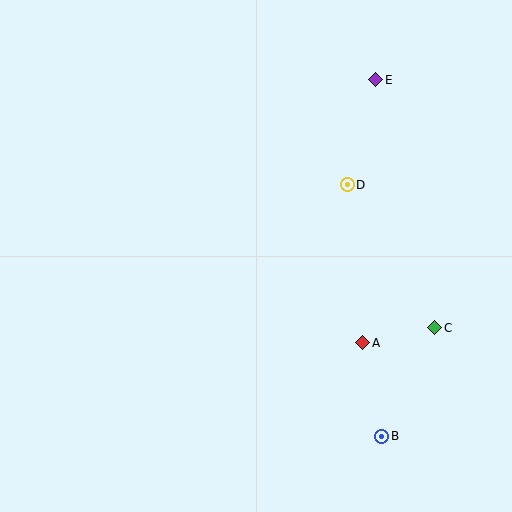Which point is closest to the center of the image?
Point D at (347, 185) is closest to the center.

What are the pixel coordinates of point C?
Point C is at (435, 328).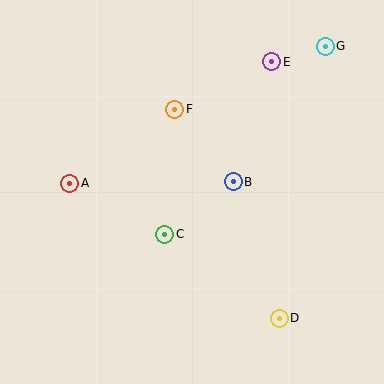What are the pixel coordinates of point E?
Point E is at (272, 62).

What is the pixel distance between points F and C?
The distance between F and C is 125 pixels.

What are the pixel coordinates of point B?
Point B is at (233, 182).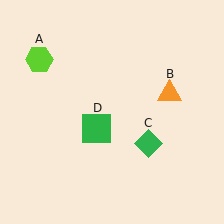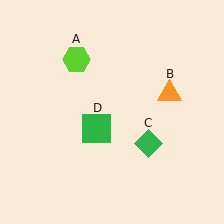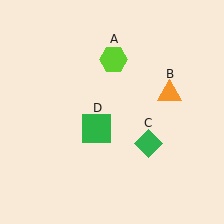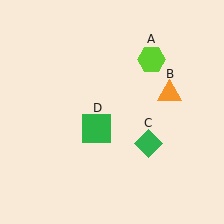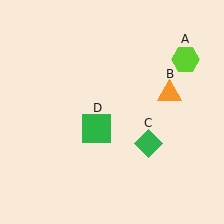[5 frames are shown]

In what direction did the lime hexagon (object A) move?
The lime hexagon (object A) moved right.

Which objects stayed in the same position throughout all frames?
Orange triangle (object B) and green diamond (object C) and green square (object D) remained stationary.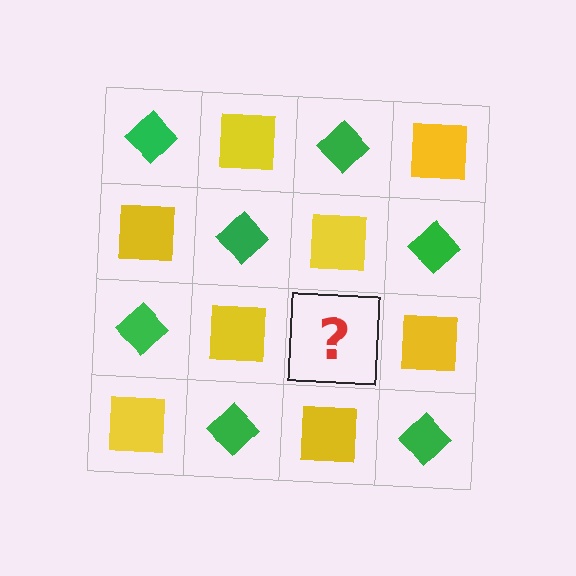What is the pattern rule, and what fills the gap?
The rule is that it alternates green diamond and yellow square in a checkerboard pattern. The gap should be filled with a green diamond.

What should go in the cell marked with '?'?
The missing cell should contain a green diamond.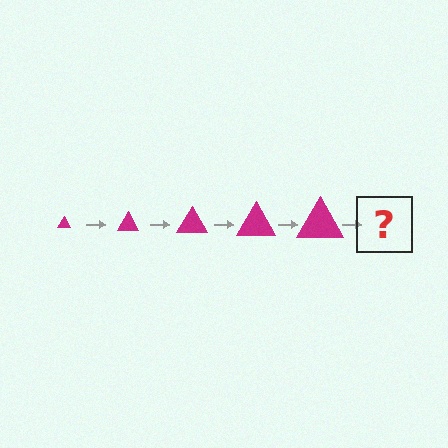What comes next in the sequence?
The next element should be a magenta triangle, larger than the previous one.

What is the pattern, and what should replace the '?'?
The pattern is that the triangle gets progressively larger each step. The '?' should be a magenta triangle, larger than the previous one.